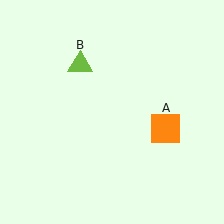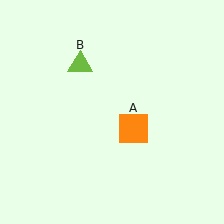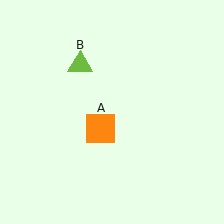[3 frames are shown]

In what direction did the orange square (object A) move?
The orange square (object A) moved left.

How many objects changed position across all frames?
1 object changed position: orange square (object A).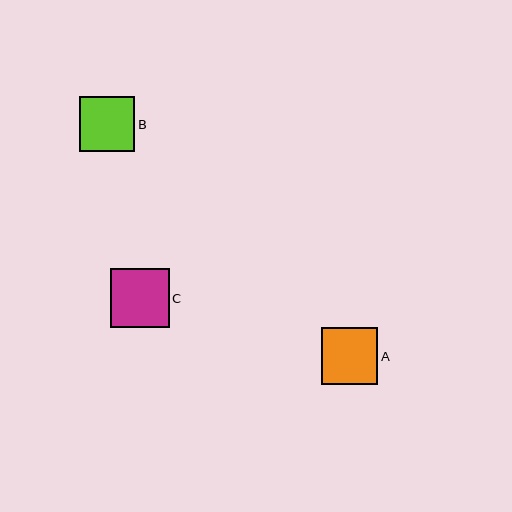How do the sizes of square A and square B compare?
Square A and square B are approximately the same size.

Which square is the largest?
Square C is the largest with a size of approximately 59 pixels.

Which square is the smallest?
Square B is the smallest with a size of approximately 55 pixels.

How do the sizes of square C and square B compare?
Square C and square B are approximately the same size.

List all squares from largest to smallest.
From largest to smallest: C, A, B.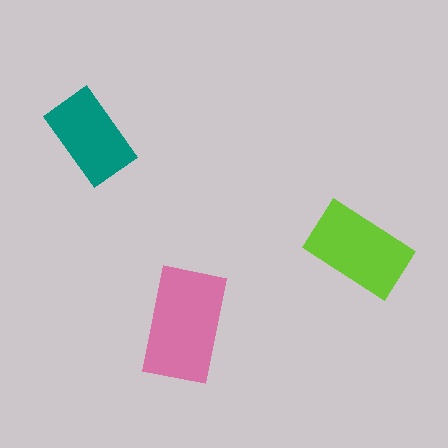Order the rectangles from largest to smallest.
the pink one, the lime one, the teal one.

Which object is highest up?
The teal rectangle is topmost.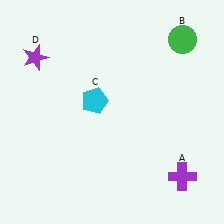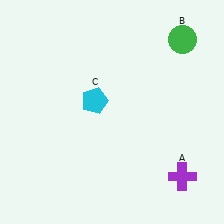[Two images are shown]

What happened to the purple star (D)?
The purple star (D) was removed in Image 2. It was in the top-left area of Image 1.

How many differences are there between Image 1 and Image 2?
There is 1 difference between the two images.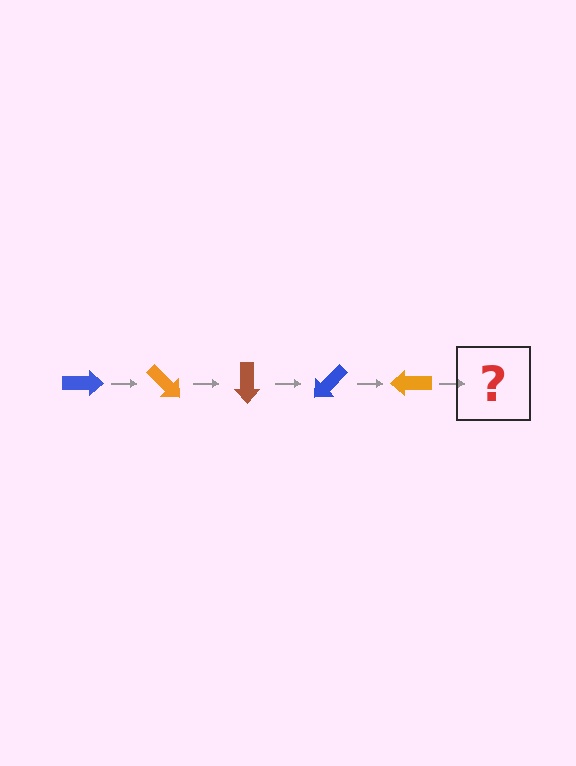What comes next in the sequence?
The next element should be a brown arrow, rotated 225 degrees from the start.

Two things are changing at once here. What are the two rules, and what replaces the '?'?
The two rules are that it rotates 45 degrees each step and the color cycles through blue, orange, and brown. The '?' should be a brown arrow, rotated 225 degrees from the start.